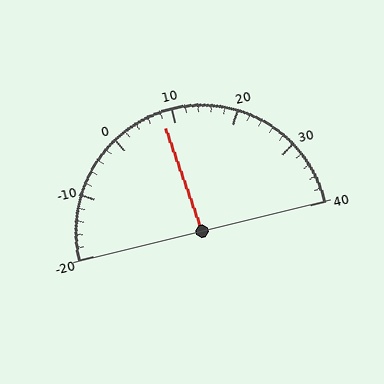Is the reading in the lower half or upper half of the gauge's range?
The reading is in the lower half of the range (-20 to 40).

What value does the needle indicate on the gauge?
The needle indicates approximately 8.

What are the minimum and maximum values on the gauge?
The gauge ranges from -20 to 40.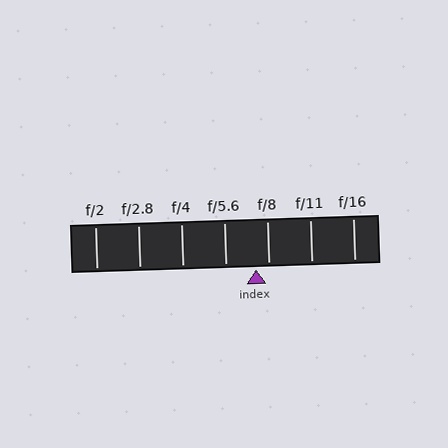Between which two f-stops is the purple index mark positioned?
The index mark is between f/5.6 and f/8.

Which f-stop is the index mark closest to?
The index mark is closest to f/8.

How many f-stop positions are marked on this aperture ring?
There are 7 f-stop positions marked.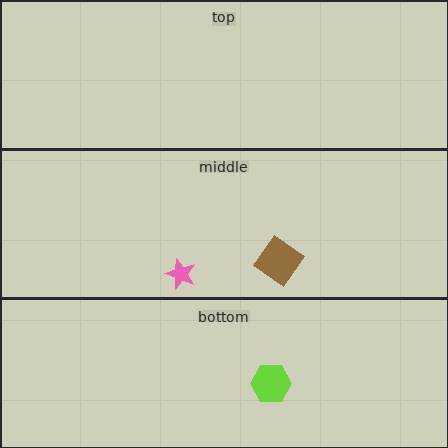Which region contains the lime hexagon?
The bottom region.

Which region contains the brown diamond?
The middle region.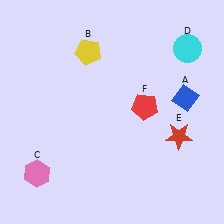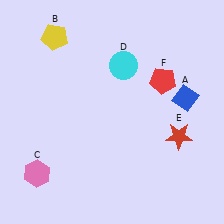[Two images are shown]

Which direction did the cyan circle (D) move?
The cyan circle (D) moved left.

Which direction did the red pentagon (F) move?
The red pentagon (F) moved up.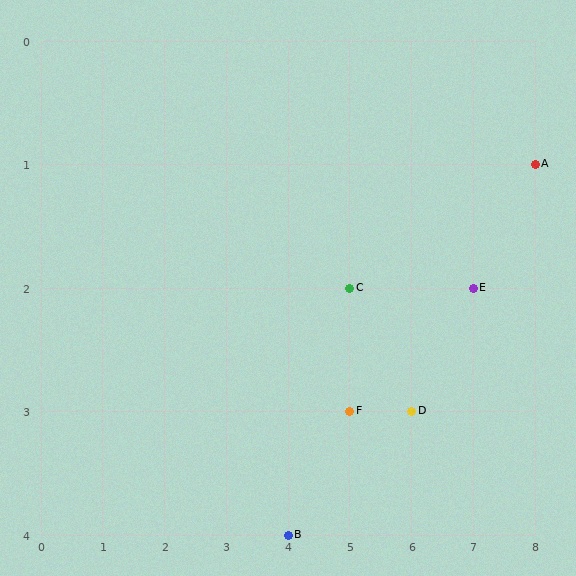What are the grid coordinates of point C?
Point C is at grid coordinates (5, 2).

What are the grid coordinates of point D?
Point D is at grid coordinates (6, 3).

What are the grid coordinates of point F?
Point F is at grid coordinates (5, 3).